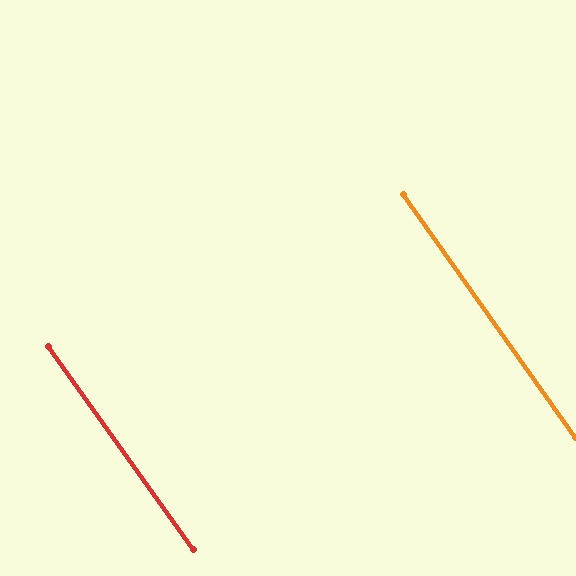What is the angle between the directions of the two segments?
Approximately 0 degrees.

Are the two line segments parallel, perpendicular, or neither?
Parallel — their directions differ by only 0.3°.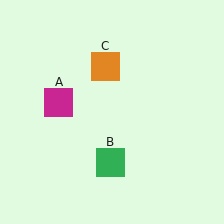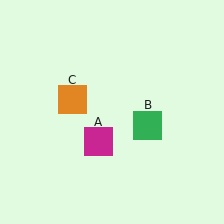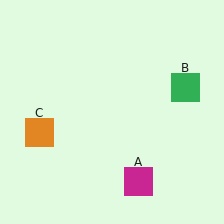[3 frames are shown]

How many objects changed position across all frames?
3 objects changed position: magenta square (object A), green square (object B), orange square (object C).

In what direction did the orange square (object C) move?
The orange square (object C) moved down and to the left.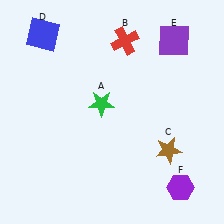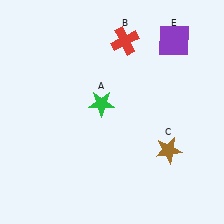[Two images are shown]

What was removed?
The blue square (D), the purple hexagon (F) were removed in Image 2.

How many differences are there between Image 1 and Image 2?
There are 2 differences between the two images.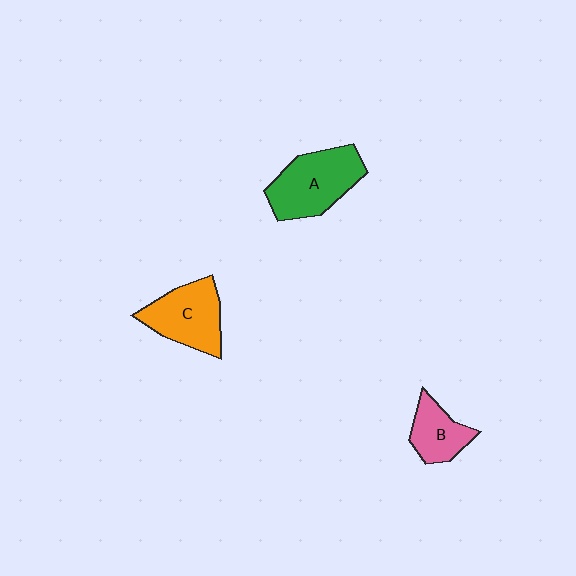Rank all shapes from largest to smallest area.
From largest to smallest: A (green), C (orange), B (pink).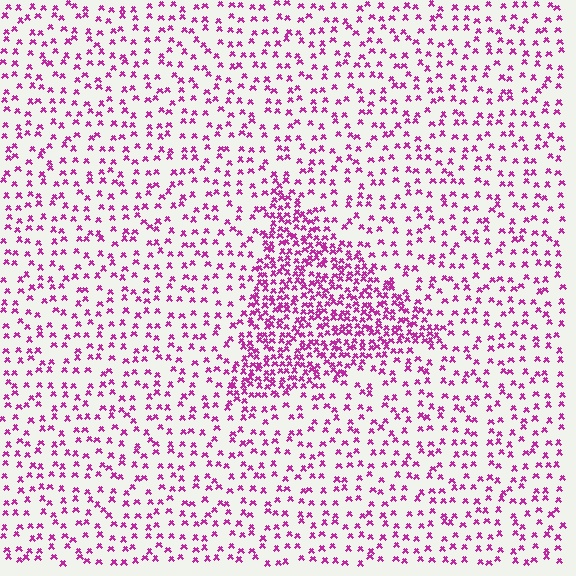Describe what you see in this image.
The image contains small magenta elements arranged at two different densities. A triangle-shaped region is visible where the elements are more densely packed than the surrounding area.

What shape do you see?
I see a triangle.